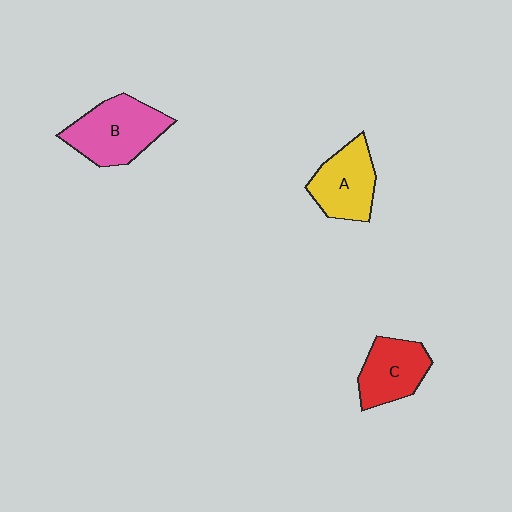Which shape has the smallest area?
Shape C (red).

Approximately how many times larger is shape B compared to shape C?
Approximately 1.3 times.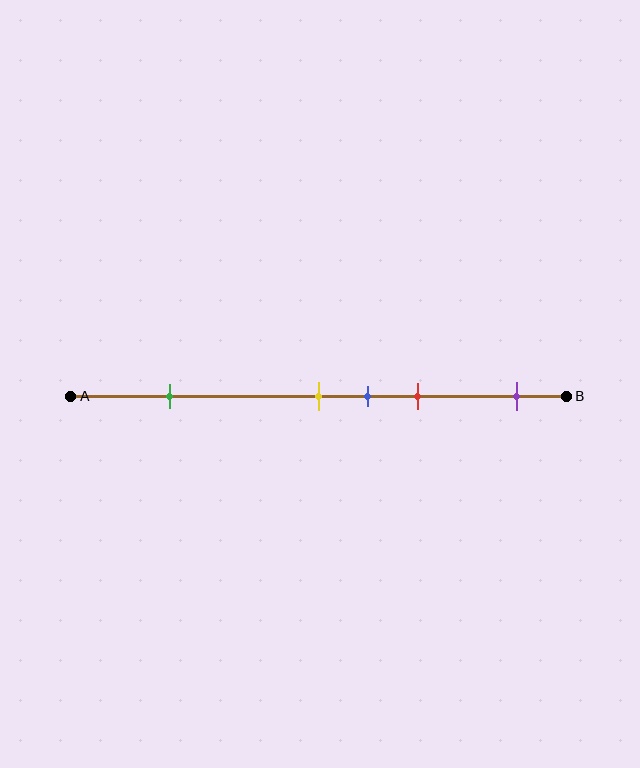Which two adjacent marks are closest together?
The yellow and blue marks are the closest adjacent pair.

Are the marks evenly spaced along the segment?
No, the marks are not evenly spaced.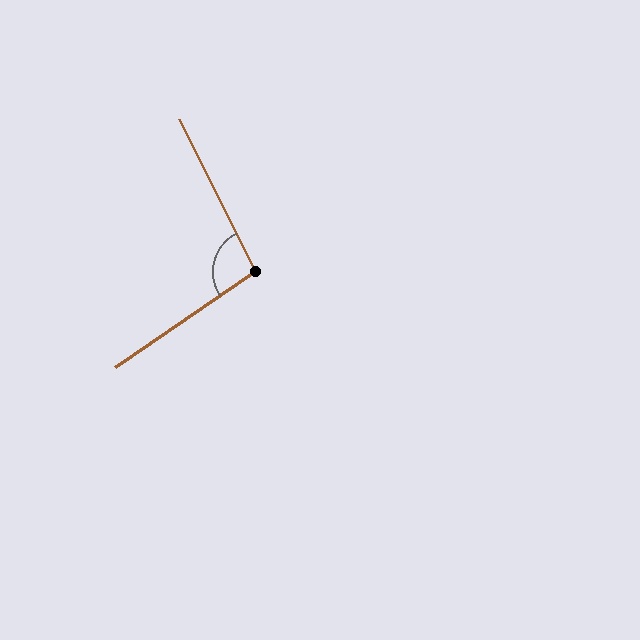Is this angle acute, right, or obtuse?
It is obtuse.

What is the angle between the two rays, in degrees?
Approximately 98 degrees.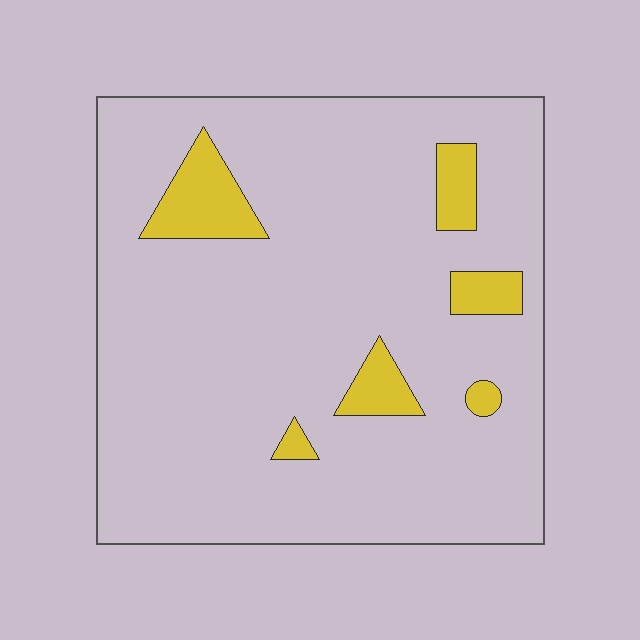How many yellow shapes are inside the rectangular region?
6.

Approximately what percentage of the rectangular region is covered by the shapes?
Approximately 10%.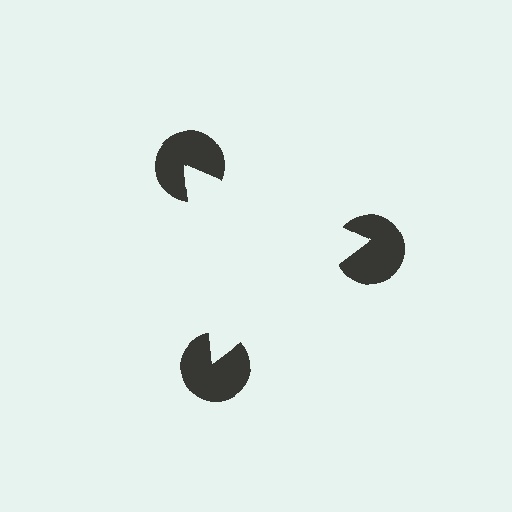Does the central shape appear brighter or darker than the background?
It typically appears slightly brighter than the background, even though no actual brightness change is drawn.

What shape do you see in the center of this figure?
An illusory triangle — its edges are inferred from the aligned wedge cuts in the pac-man discs, not physically drawn.